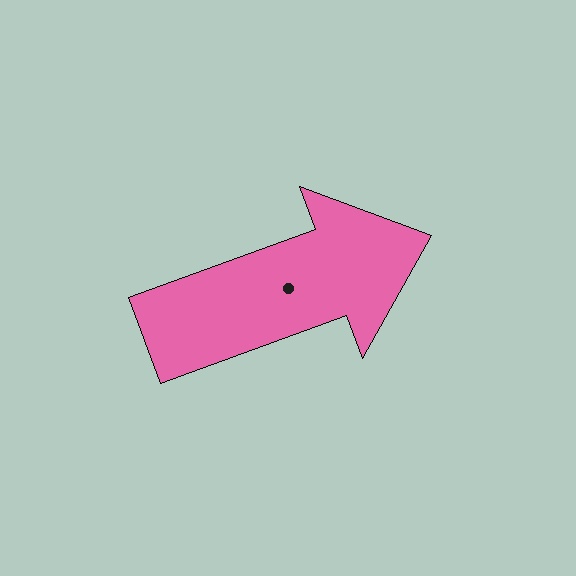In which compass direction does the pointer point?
East.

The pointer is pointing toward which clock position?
Roughly 2 o'clock.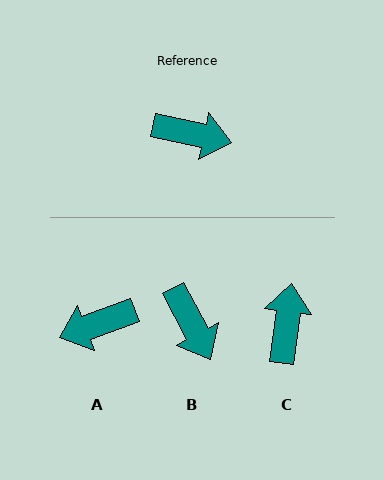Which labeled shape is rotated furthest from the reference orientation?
A, about 147 degrees away.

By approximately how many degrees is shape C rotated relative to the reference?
Approximately 96 degrees counter-clockwise.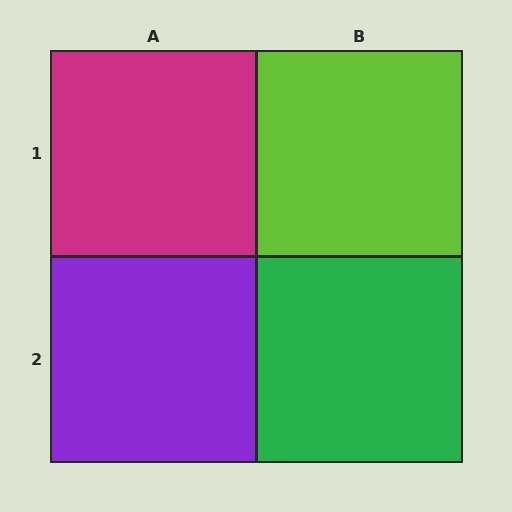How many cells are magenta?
1 cell is magenta.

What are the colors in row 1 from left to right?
Magenta, lime.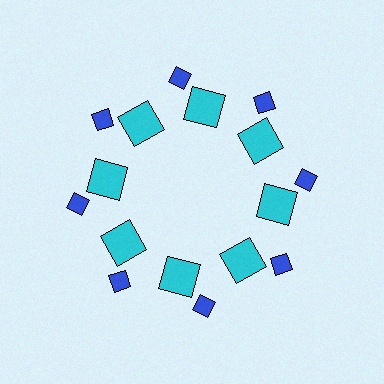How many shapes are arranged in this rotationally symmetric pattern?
There are 16 shapes, arranged in 8 groups of 2.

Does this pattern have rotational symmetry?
Yes, this pattern has 8-fold rotational symmetry. It looks the same after rotating 45 degrees around the center.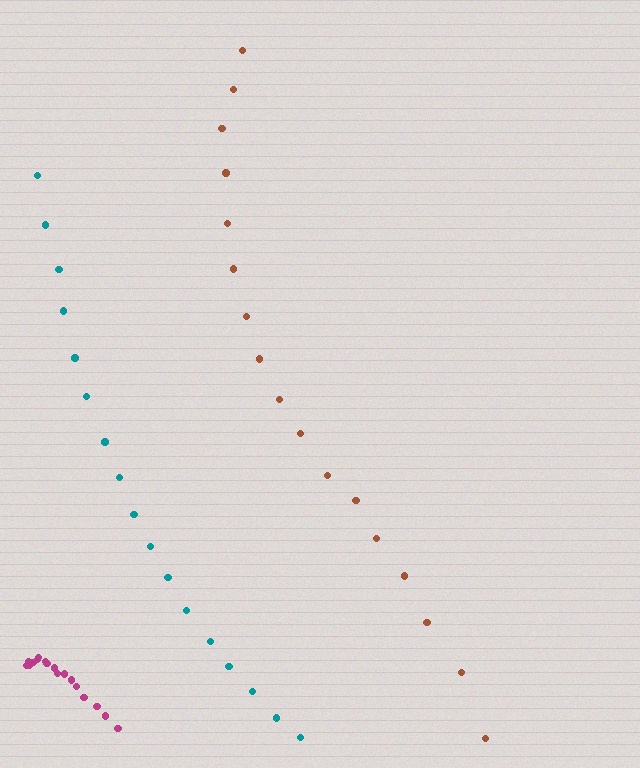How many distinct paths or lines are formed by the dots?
There are 3 distinct paths.